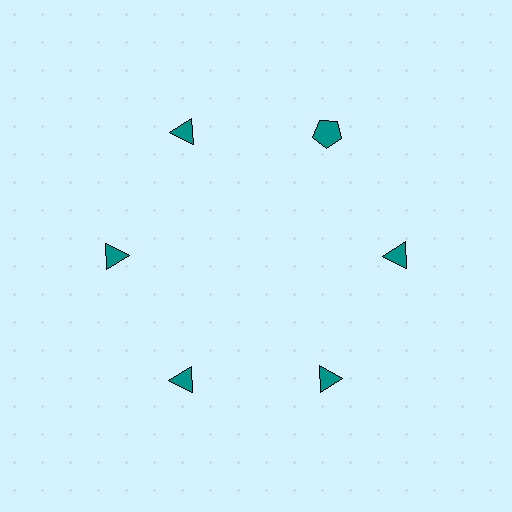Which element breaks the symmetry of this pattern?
The teal pentagon at roughly the 1 o'clock position breaks the symmetry. All other shapes are teal triangles.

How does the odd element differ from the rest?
It has a different shape: pentagon instead of triangle.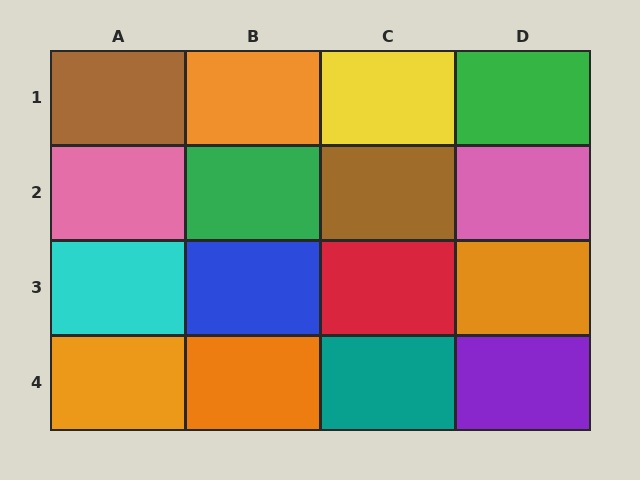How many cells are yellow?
1 cell is yellow.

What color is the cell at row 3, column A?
Cyan.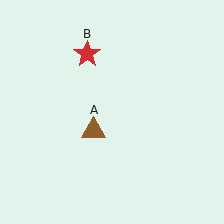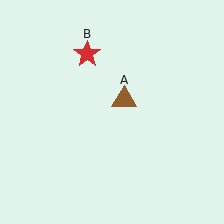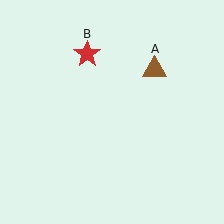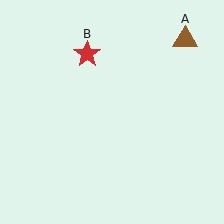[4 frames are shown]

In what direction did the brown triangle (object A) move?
The brown triangle (object A) moved up and to the right.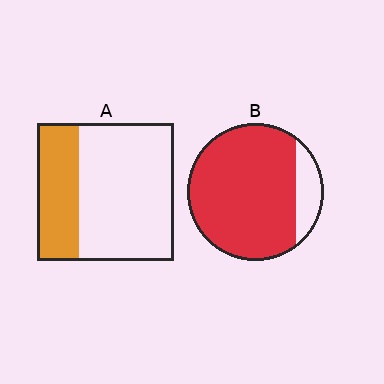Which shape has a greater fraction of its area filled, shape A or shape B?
Shape B.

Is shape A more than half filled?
No.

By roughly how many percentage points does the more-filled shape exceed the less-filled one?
By roughly 55 percentage points (B over A).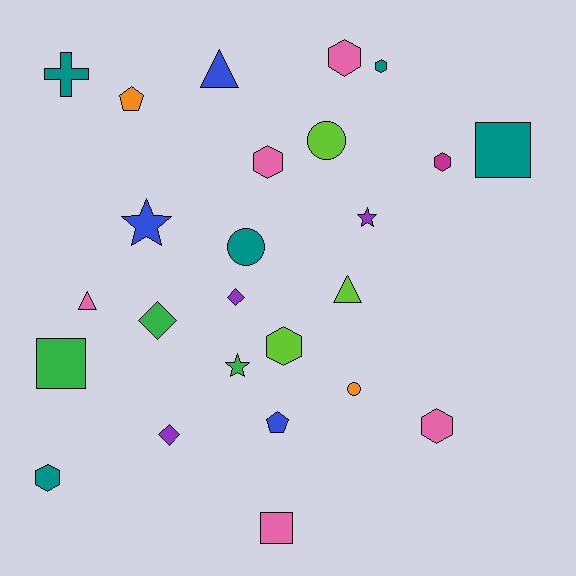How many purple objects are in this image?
There are 3 purple objects.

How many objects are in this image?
There are 25 objects.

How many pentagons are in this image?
There are 2 pentagons.